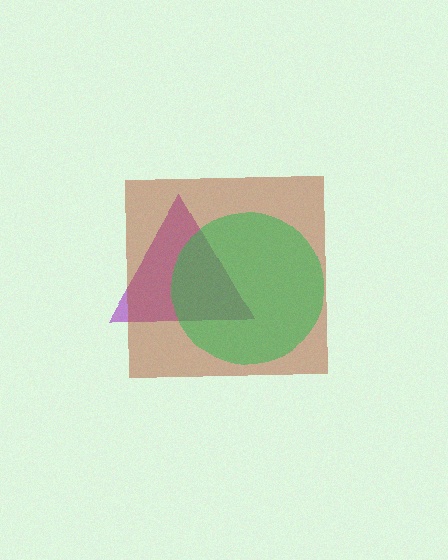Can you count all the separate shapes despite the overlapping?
Yes, there are 3 separate shapes.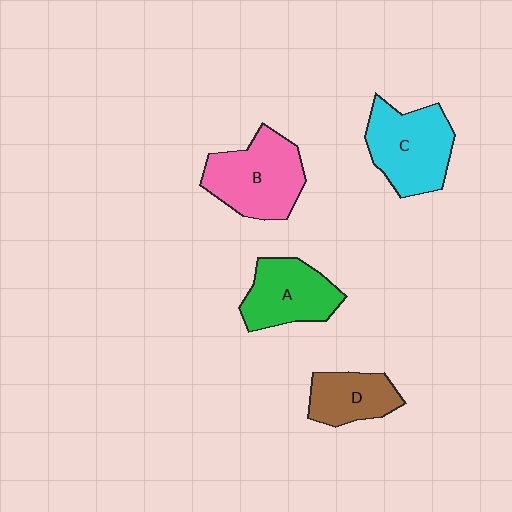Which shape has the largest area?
Shape B (pink).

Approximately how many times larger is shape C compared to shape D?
Approximately 1.6 times.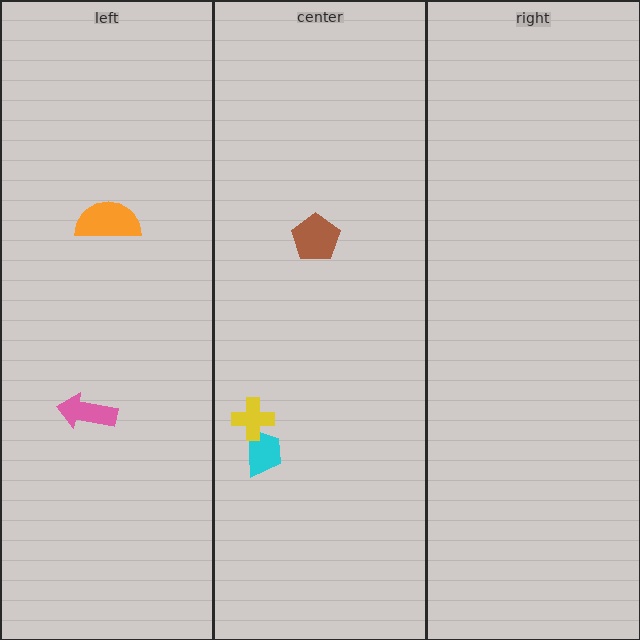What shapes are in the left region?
The orange semicircle, the pink arrow.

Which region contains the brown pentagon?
The center region.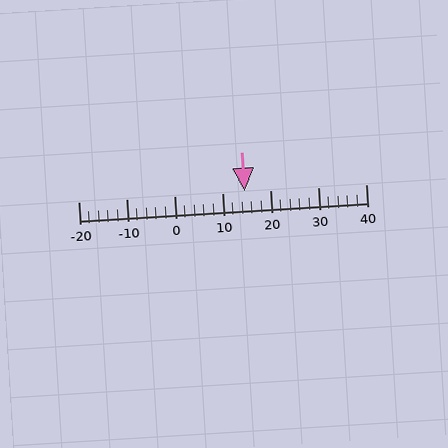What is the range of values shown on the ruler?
The ruler shows values from -20 to 40.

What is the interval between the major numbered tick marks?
The major tick marks are spaced 10 units apart.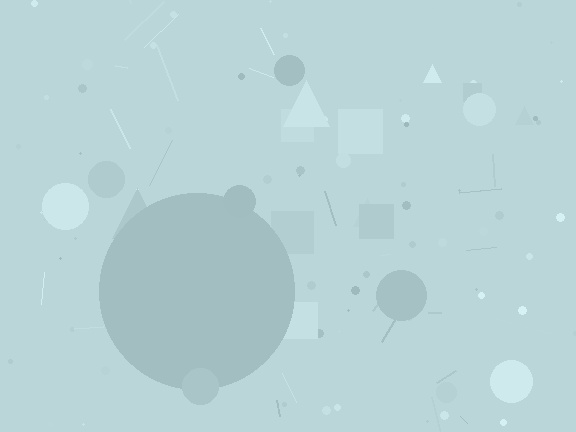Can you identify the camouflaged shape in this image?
The camouflaged shape is a circle.